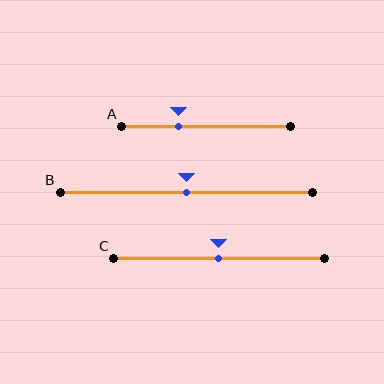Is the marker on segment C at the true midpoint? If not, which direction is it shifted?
Yes, the marker on segment C is at the true midpoint.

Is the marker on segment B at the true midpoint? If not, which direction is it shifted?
Yes, the marker on segment B is at the true midpoint.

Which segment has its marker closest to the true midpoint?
Segment B has its marker closest to the true midpoint.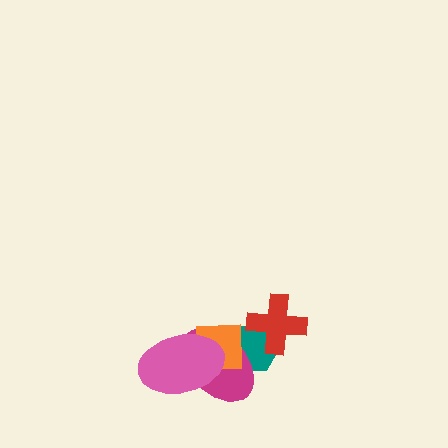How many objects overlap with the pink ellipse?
2 objects overlap with the pink ellipse.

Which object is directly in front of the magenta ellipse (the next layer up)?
The orange square is directly in front of the magenta ellipse.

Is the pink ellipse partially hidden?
No, no other shape covers it.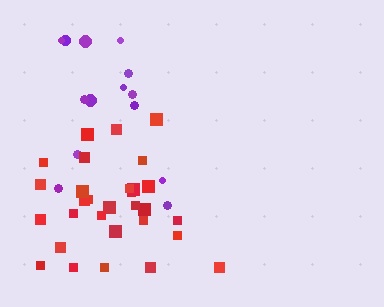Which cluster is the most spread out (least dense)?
Purple.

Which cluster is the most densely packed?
Red.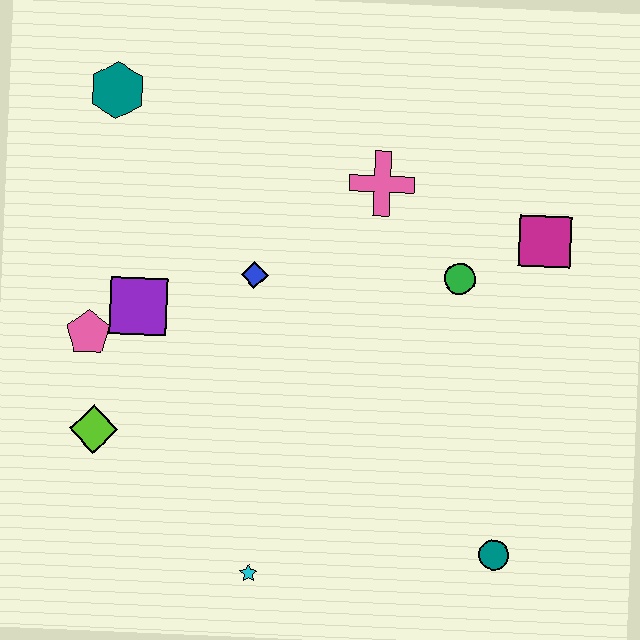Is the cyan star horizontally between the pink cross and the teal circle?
No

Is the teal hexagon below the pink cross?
No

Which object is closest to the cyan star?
The lime diamond is closest to the cyan star.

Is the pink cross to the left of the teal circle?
Yes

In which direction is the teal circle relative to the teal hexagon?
The teal circle is below the teal hexagon.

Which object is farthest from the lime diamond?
The magenta square is farthest from the lime diamond.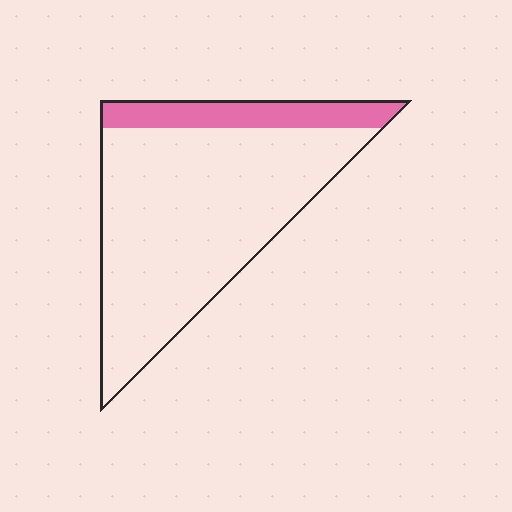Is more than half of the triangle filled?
No.